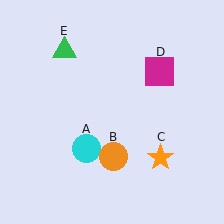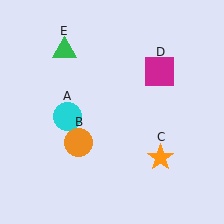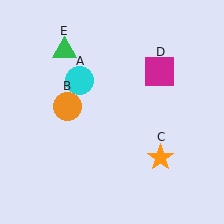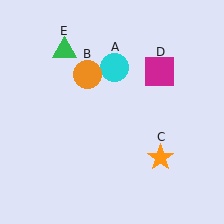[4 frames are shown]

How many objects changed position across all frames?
2 objects changed position: cyan circle (object A), orange circle (object B).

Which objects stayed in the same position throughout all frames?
Orange star (object C) and magenta square (object D) and green triangle (object E) remained stationary.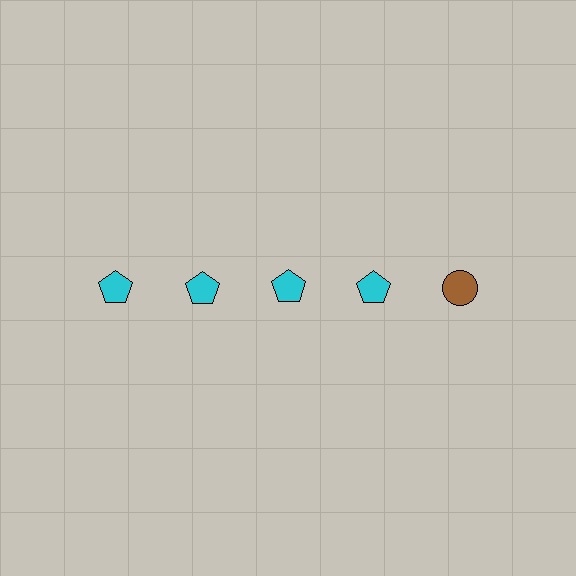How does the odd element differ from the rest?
It differs in both color (brown instead of cyan) and shape (circle instead of pentagon).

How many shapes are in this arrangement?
There are 5 shapes arranged in a grid pattern.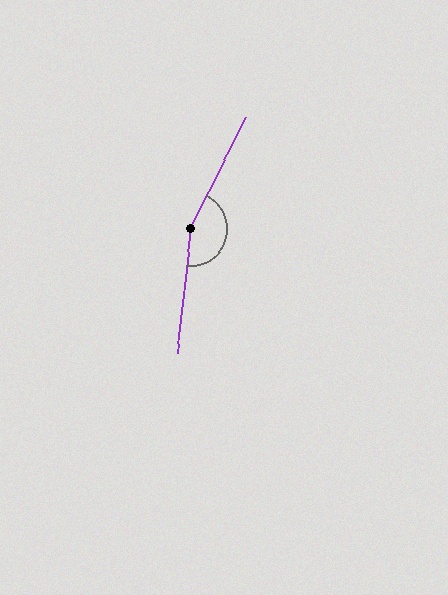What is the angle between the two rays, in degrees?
Approximately 160 degrees.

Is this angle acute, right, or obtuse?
It is obtuse.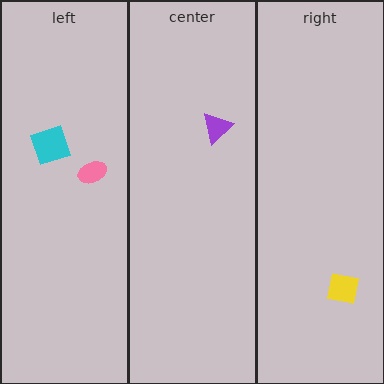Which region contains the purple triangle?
The center region.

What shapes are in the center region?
The purple triangle.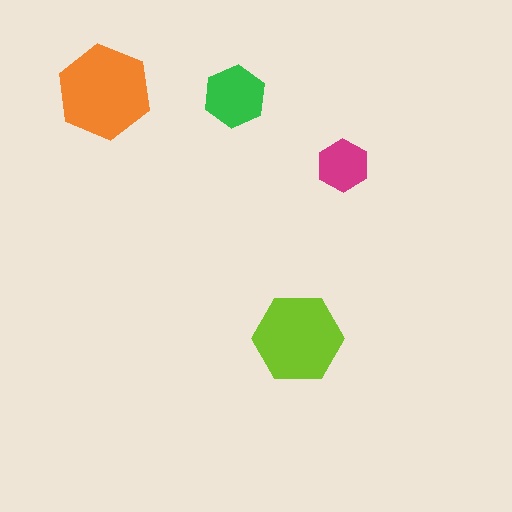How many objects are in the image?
There are 4 objects in the image.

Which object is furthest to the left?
The orange hexagon is leftmost.